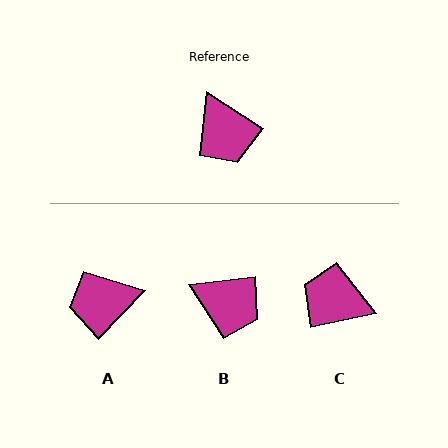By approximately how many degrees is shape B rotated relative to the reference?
Approximately 39 degrees counter-clockwise.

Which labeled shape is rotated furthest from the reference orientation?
C, about 136 degrees away.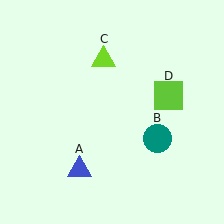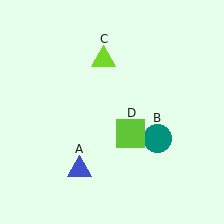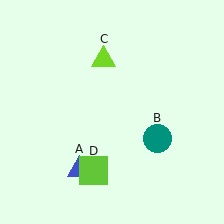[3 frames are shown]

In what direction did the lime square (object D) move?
The lime square (object D) moved down and to the left.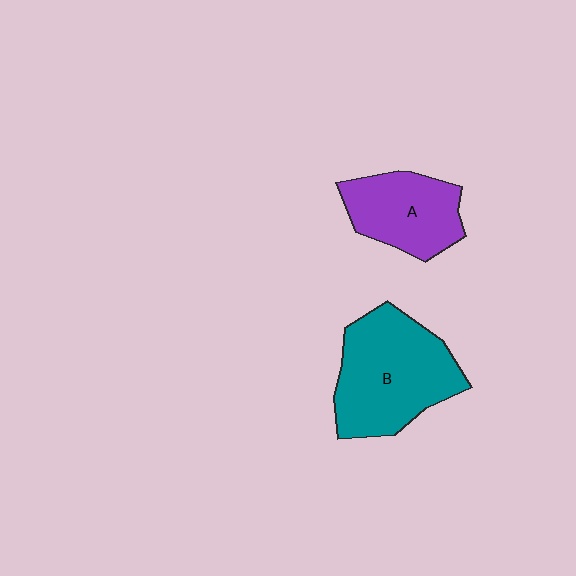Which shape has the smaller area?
Shape A (purple).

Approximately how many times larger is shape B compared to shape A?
Approximately 1.5 times.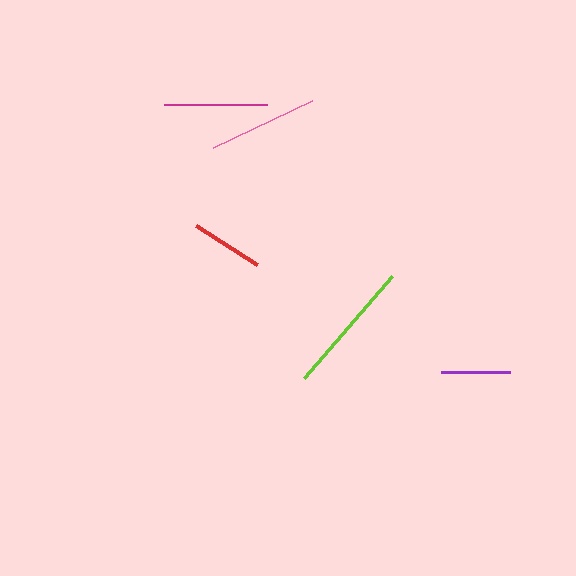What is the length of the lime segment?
The lime segment is approximately 135 pixels long.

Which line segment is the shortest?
The purple line is the shortest at approximately 70 pixels.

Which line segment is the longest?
The lime line is the longest at approximately 135 pixels.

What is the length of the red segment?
The red segment is approximately 72 pixels long.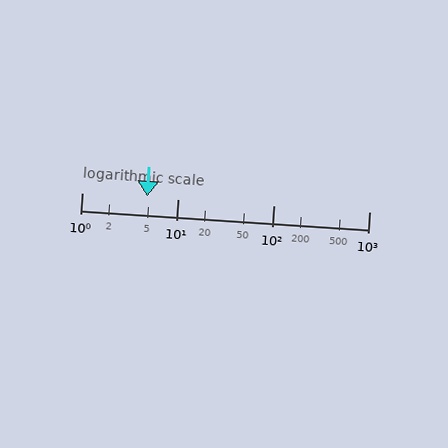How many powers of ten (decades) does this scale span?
The scale spans 3 decades, from 1 to 1000.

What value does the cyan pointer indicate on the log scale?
The pointer indicates approximately 4.8.